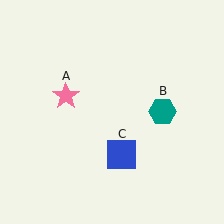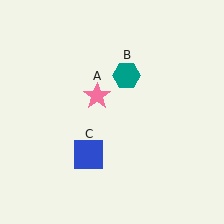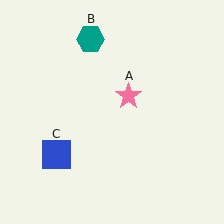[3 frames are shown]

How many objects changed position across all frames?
3 objects changed position: pink star (object A), teal hexagon (object B), blue square (object C).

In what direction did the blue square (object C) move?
The blue square (object C) moved left.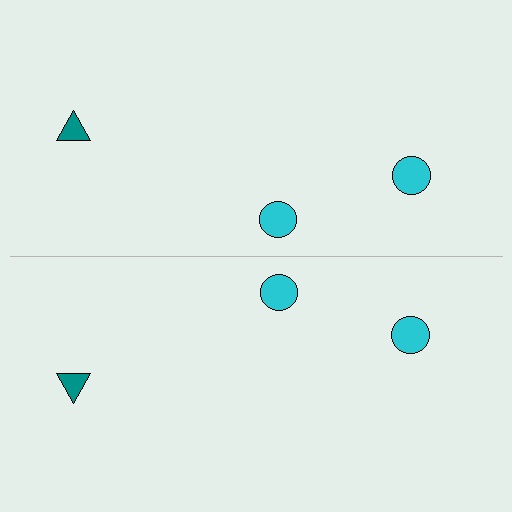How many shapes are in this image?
There are 6 shapes in this image.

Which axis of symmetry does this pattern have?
The pattern has a horizontal axis of symmetry running through the center of the image.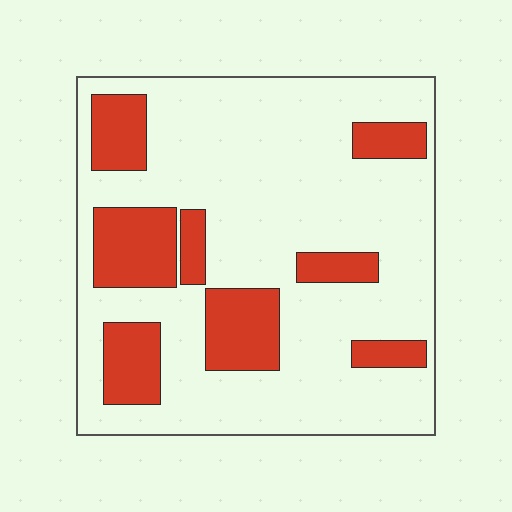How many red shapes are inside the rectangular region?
8.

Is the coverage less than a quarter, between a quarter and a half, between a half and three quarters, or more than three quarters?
Less than a quarter.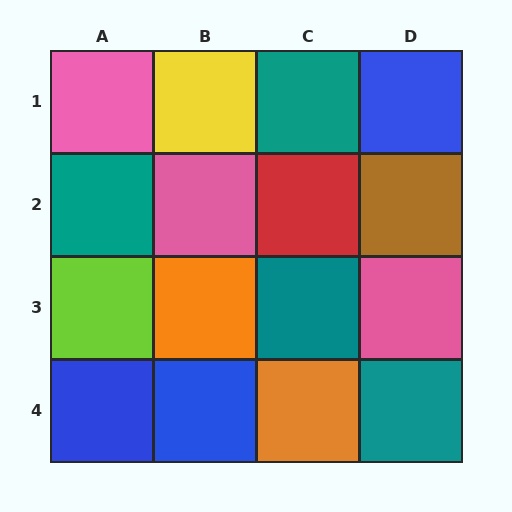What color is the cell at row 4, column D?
Teal.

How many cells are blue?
3 cells are blue.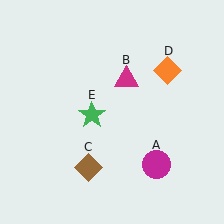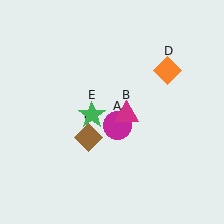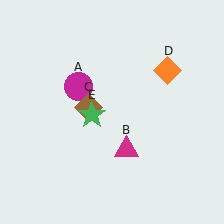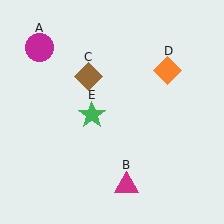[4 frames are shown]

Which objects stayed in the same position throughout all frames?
Orange diamond (object D) and green star (object E) remained stationary.